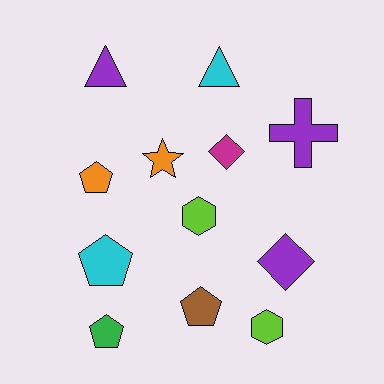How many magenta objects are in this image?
There is 1 magenta object.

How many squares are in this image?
There are no squares.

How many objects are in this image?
There are 12 objects.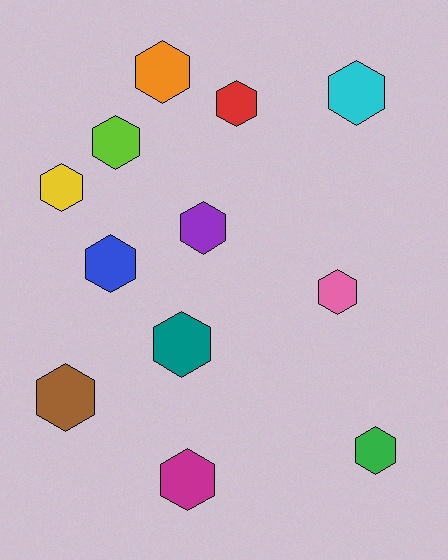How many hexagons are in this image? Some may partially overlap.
There are 12 hexagons.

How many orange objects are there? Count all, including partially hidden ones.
There is 1 orange object.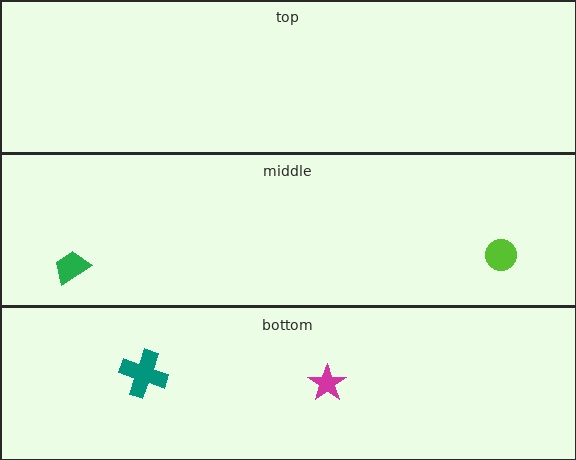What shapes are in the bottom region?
The magenta star, the teal cross.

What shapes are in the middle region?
The lime circle, the green trapezoid.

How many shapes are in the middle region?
2.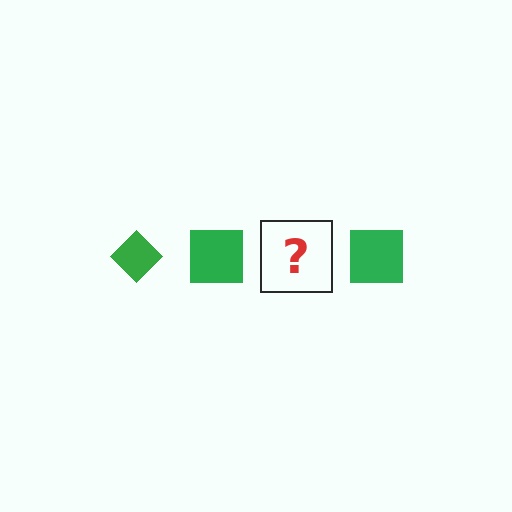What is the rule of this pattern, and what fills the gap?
The rule is that the pattern cycles through diamond, square shapes in green. The gap should be filled with a green diamond.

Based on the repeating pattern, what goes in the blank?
The blank should be a green diamond.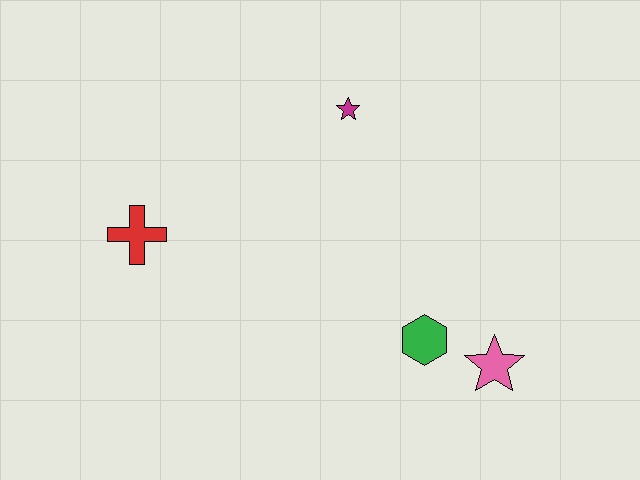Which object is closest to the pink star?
The green hexagon is closest to the pink star.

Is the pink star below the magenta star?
Yes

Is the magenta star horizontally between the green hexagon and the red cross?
Yes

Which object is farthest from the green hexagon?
The red cross is farthest from the green hexagon.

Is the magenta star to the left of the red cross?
No